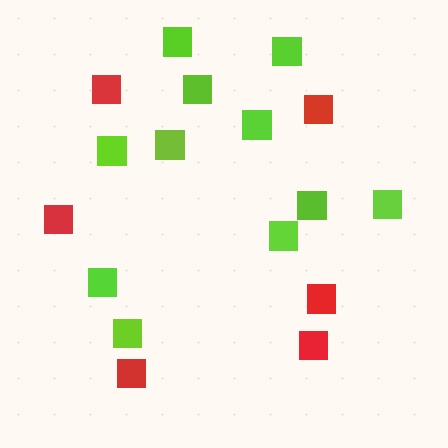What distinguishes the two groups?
There are 2 groups: one group of red squares (6) and one group of lime squares (11).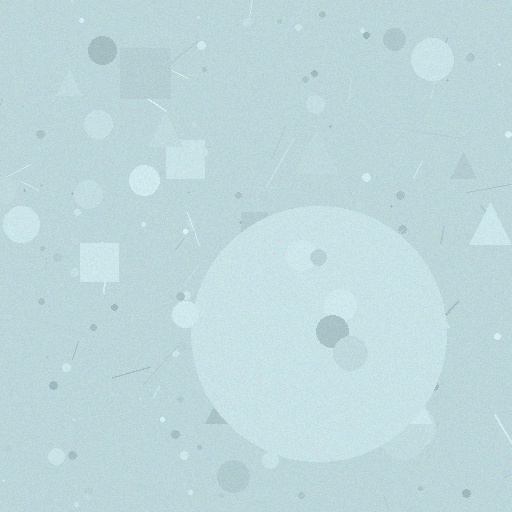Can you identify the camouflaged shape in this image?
The camouflaged shape is a circle.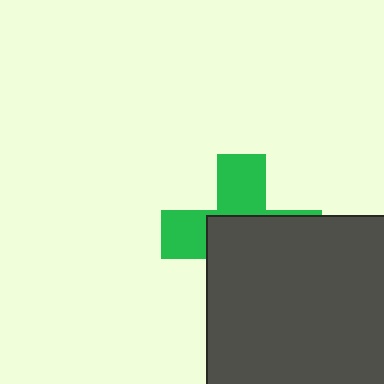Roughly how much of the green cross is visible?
A small part of it is visible (roughly 42%).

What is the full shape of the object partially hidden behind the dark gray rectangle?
The partially hidden object is a green cross.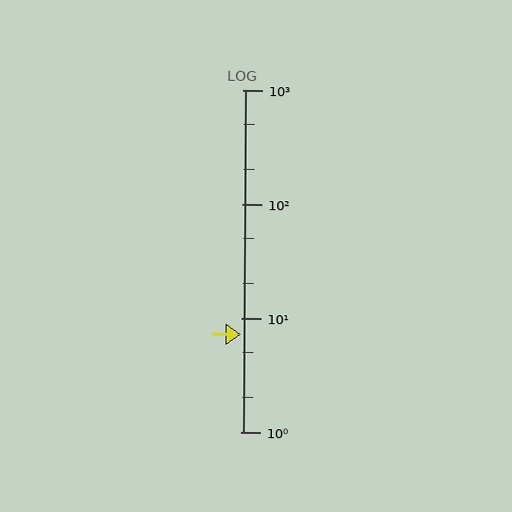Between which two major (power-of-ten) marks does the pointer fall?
The pointer is between 1 and 10.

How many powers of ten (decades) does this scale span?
The scale spans 3 decades, from 1 to 1000.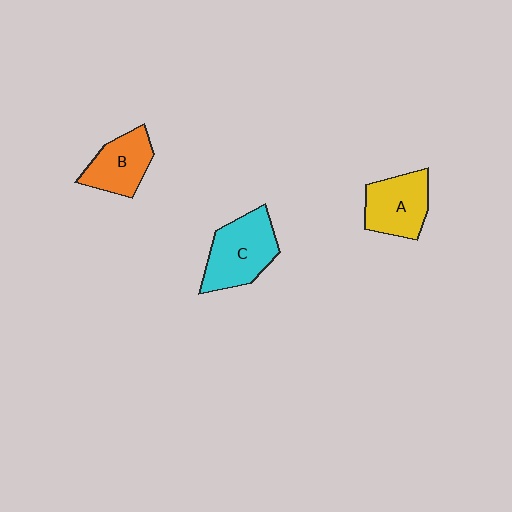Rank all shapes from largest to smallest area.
From largest to smallest: C (cyan), A (yellow), B (orange).